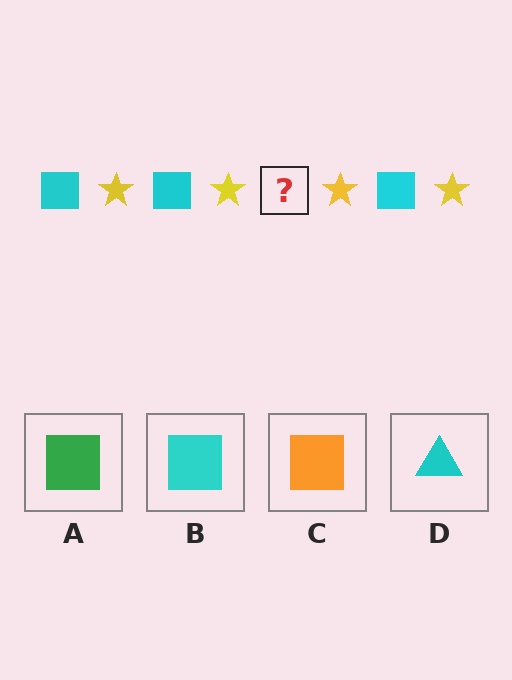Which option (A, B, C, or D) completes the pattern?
B.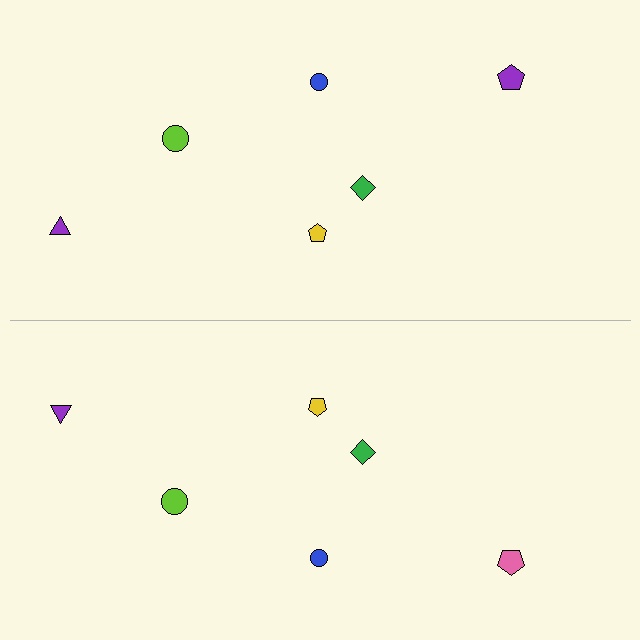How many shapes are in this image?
There are 12 shapes in this image.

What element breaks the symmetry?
The pink pentagon on the bottom side breaks the symmetry — its mirror counterpart is purple.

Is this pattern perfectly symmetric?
No, the pattern is not perfectly symmetric. The pink pentagon on the bottom side breaks the symmetry — its mirror counterpart is purple.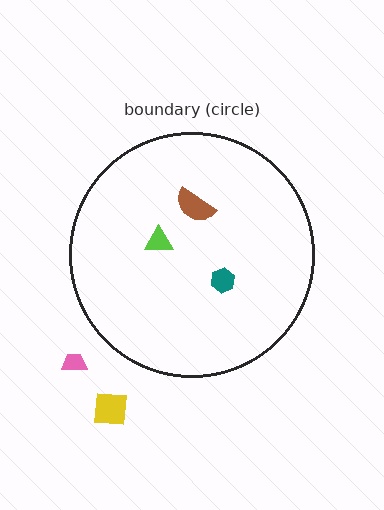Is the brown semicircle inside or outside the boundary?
Inside.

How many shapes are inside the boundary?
3 inside, 2 outside.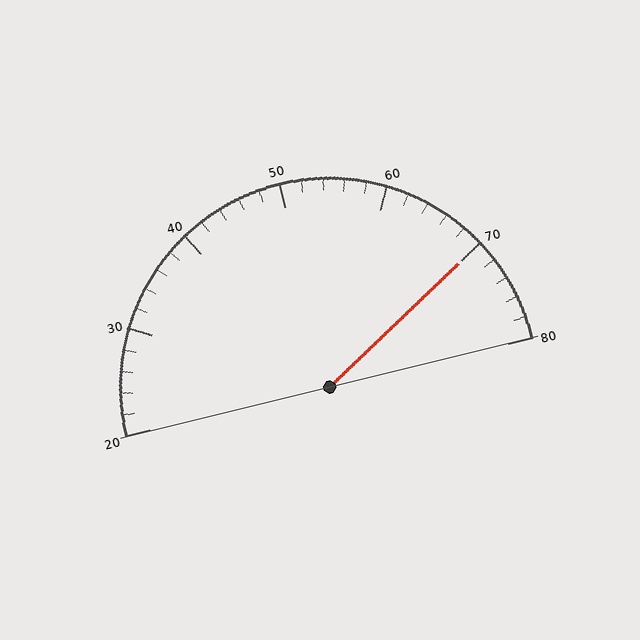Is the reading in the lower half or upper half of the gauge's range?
The reading is in the upper half of the range (20 to 80).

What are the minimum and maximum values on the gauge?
The gauge ranges from 20 to 80.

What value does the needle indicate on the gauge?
The needle indicates approximately 70.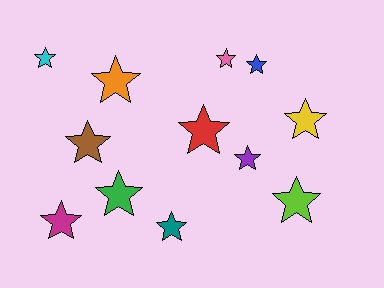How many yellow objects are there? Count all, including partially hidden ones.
There is 1 yellow object.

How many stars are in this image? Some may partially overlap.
There are 12 stars.